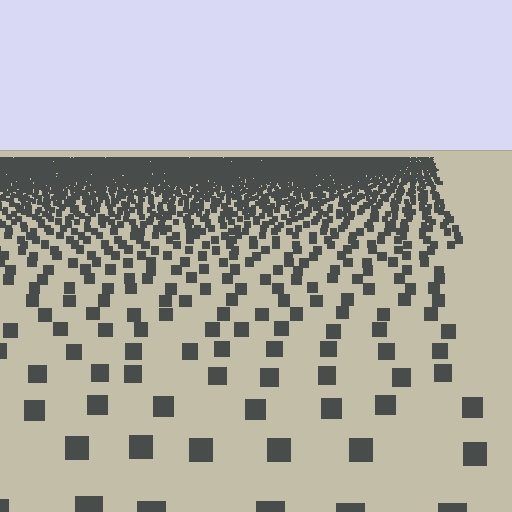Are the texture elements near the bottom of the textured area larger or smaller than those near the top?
Larger. Near the bottom, elements are closer to the viewer and appear at a bigger on-screen size.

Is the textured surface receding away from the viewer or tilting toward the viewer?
The surface is receding away from the viewer. Texture elements get smaller and denser toward the top.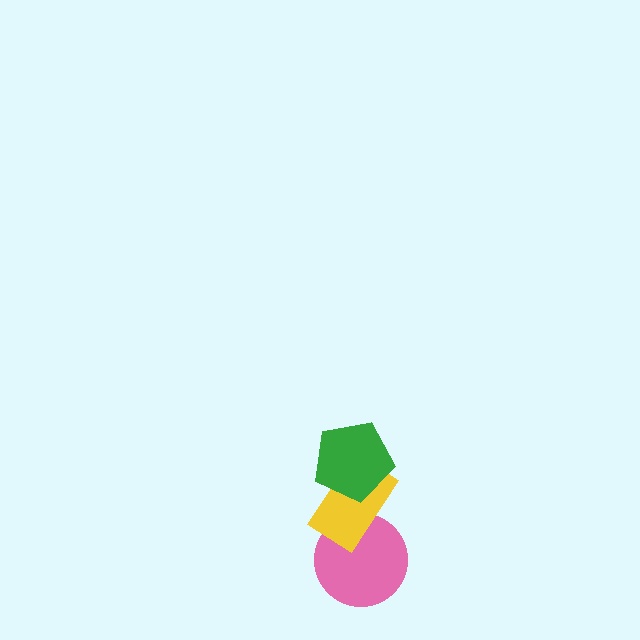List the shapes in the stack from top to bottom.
From top to bottom: the green pentagon, the yellow rectangle, the pink circle.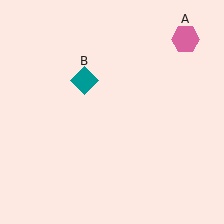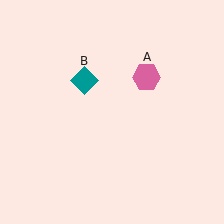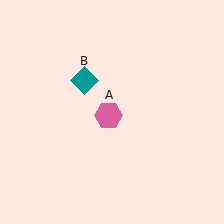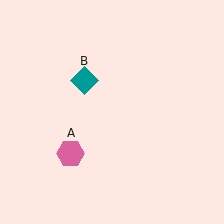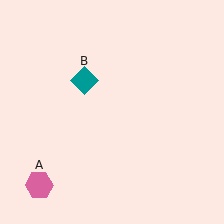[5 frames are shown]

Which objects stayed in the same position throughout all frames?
Teal diamond (object B) remained stationary.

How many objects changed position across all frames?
1 object changed position: pink hexagon (object A).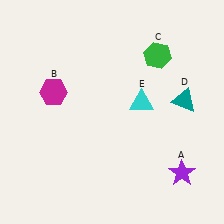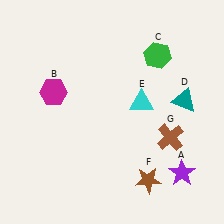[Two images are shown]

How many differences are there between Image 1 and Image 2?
There are 2 differences between the two images.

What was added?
A brown star (F), a brown cross (G) were added in Image 2.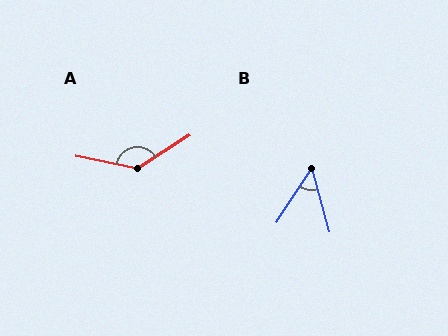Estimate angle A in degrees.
Approximately 136 degrees.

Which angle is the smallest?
B, at approximately 49 degrees.